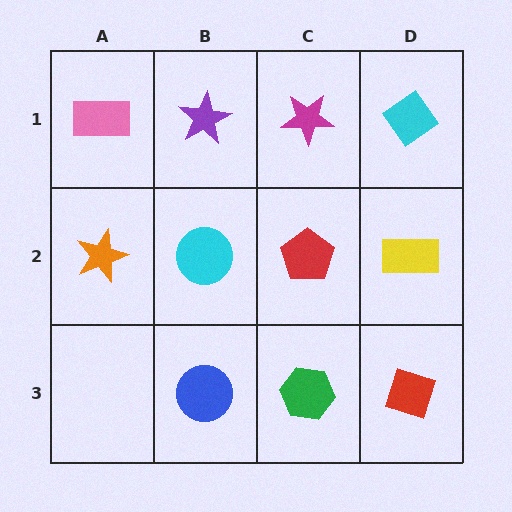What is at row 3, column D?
A red diamond.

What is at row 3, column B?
A blue circle.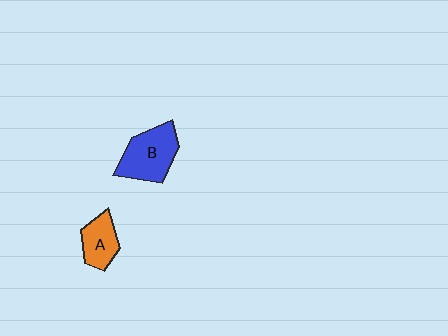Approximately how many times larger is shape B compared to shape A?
Approximately 1.6 times.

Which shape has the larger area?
Shape B (blue).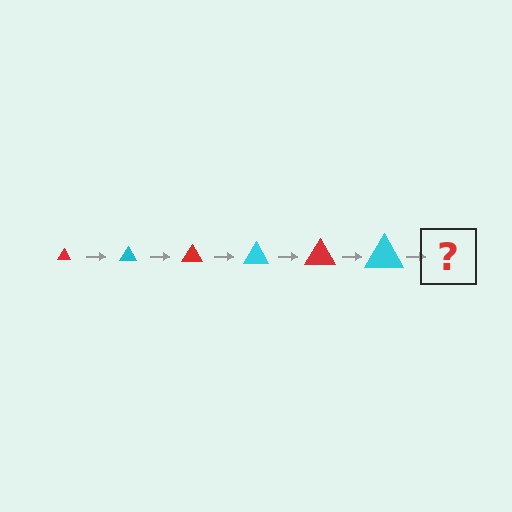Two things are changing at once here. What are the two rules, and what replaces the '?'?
The two rules are that the triangle grows larger each step and the color cycles through red and cyan. The '?' should be a red triangle, larger than the previous one.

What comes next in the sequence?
The next element should be a red triangle, larger than the previous one.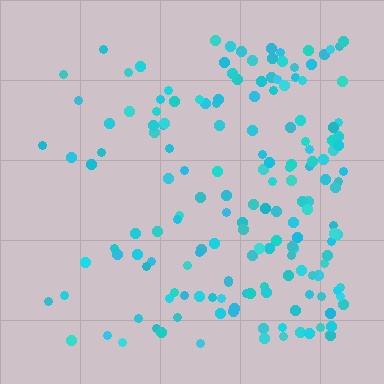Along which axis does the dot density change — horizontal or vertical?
Horizontal.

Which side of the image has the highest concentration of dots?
The right.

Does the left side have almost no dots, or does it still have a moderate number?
Still a moderate number, just noticeably fewer than the right.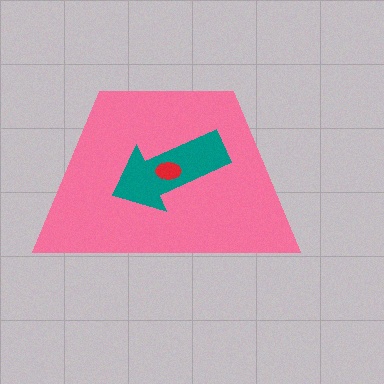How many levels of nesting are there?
3.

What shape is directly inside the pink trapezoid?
The teal arrow.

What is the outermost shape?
The pink trapezoid.